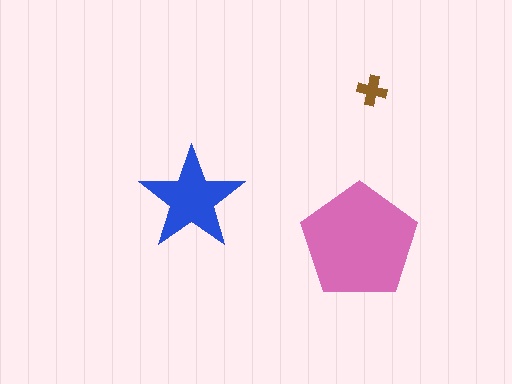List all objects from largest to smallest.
The pink pentagon, the blue star, the brown cross.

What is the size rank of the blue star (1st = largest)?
2nd.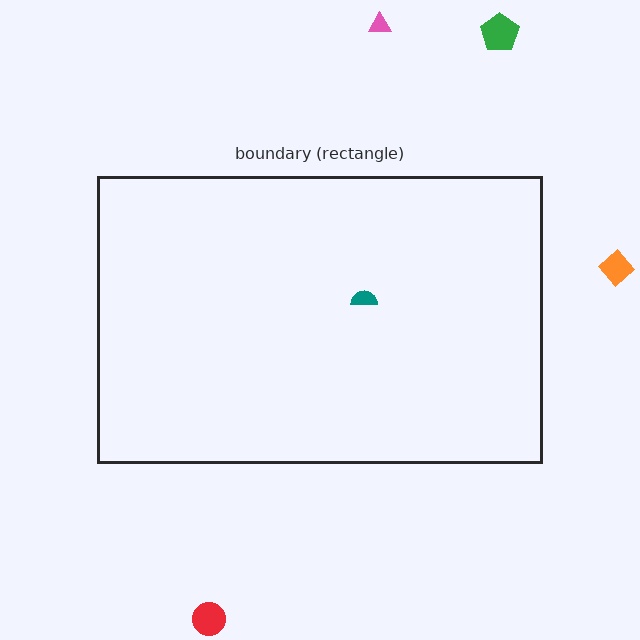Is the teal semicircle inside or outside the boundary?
Inside.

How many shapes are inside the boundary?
1 inside, 4 outside.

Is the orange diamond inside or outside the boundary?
Outside.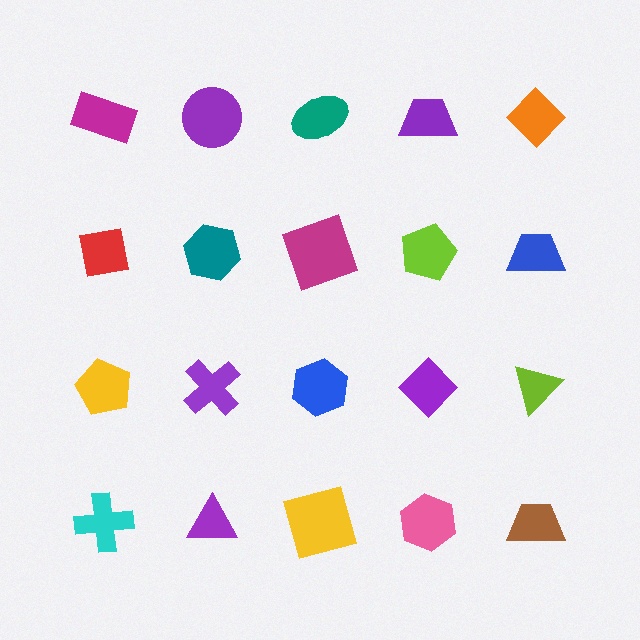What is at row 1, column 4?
A purple trapezoid.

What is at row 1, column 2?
A purple circle.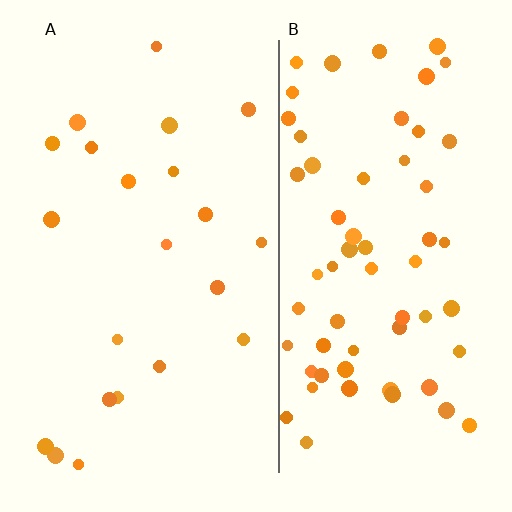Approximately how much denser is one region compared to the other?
Approximately 2.9× — region B over region A.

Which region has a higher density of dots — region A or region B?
B (the right).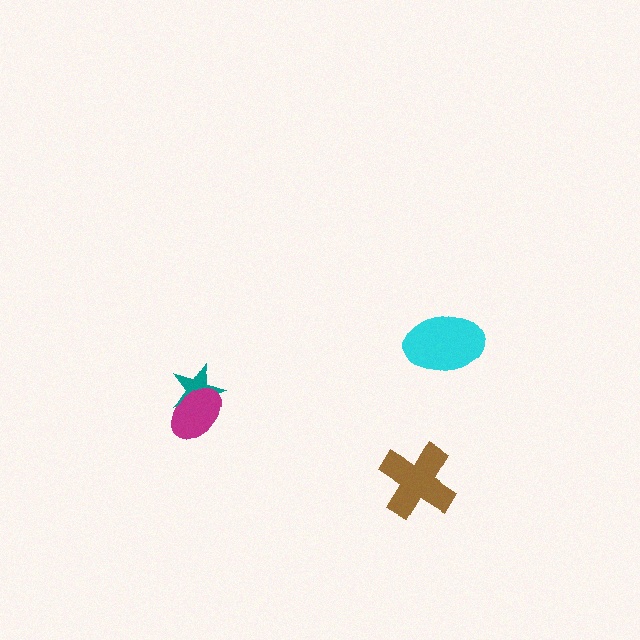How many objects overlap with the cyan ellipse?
0 objects overlap with the cyan ellipse.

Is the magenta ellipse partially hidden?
No, no other shape covers it.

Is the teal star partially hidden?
Yes, it is partially covered by another shape.